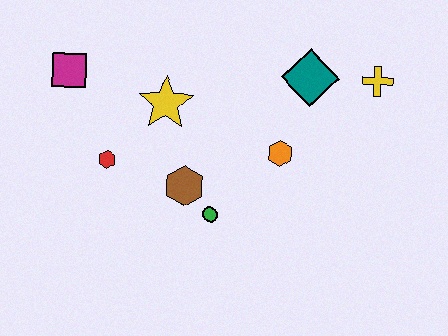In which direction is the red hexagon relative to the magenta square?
The red hexagon is below the magenta square.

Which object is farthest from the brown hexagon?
The yellow cross is farthest from the brown hexagon.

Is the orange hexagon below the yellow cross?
Yes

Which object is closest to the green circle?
The brown hexagon is closest to the green circle.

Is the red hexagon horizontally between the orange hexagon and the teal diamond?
No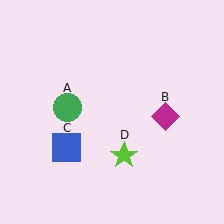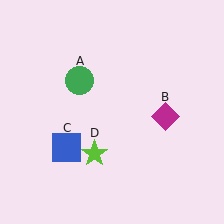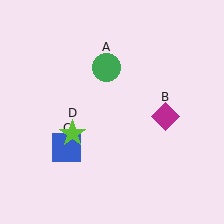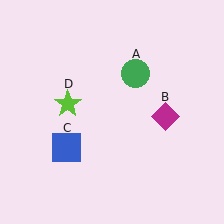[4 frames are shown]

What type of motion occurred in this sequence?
The green circle (object A), lime star (object D) rotated clockwise around the center of the scene.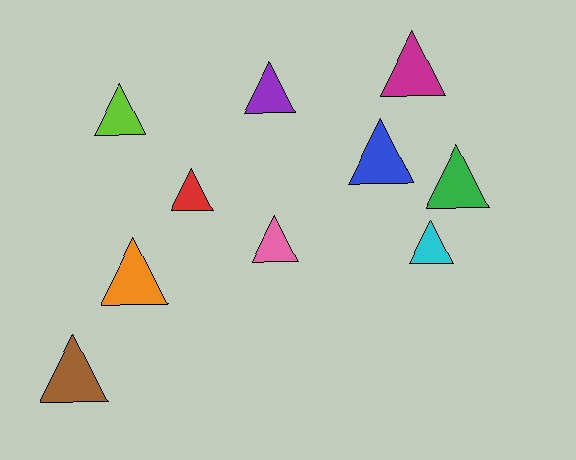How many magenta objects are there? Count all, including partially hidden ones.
There is 1 magenta object.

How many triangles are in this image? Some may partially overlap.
There are 10 triangles.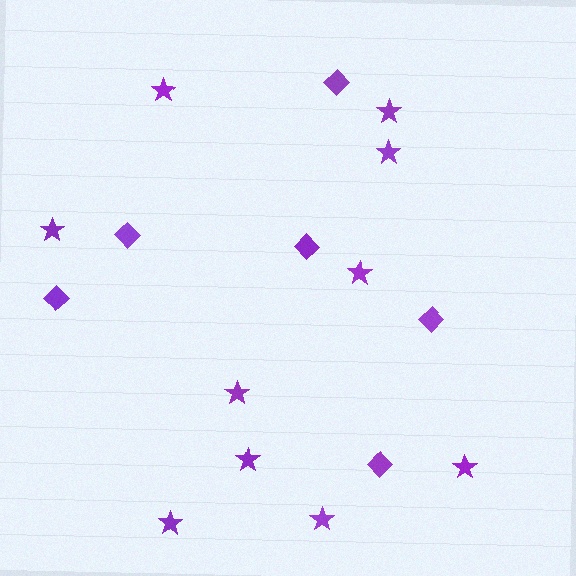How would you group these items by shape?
There are 2 groups: one group of stars (10) and one group of diamonds (6).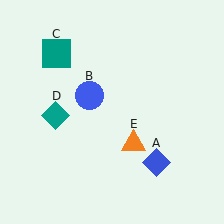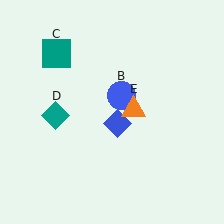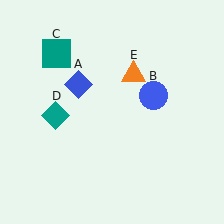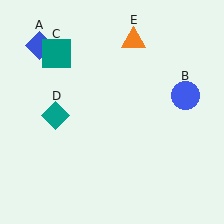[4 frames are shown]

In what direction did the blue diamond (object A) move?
The blue diamond (object A) moved up and to the left.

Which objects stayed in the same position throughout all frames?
Teal square (object C) and teal diamond (object D) remained stationary.